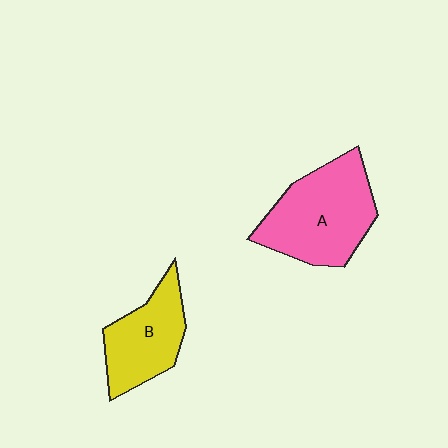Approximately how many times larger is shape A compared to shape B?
Approximately 1.4 times.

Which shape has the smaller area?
Shape B (yellow).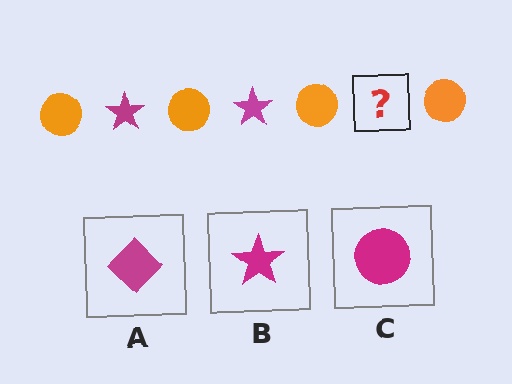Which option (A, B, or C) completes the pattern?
B.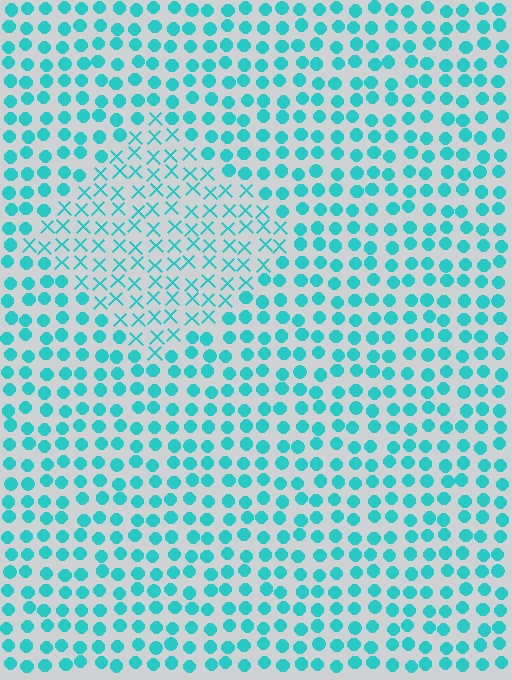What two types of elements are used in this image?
The image uses X marks inside the diamond region and circles outside it.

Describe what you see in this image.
The image is filled with small cyan elements arranged in a uniform grid. A diamond-shaped region contains X marks, while the surrounding area contains circles. The boundary is defined purely by the change in element shape.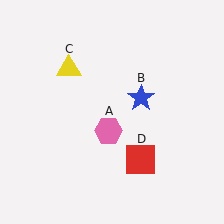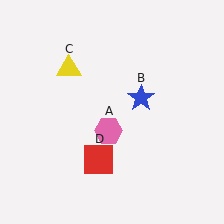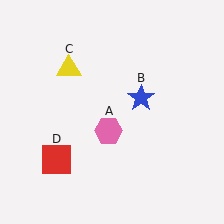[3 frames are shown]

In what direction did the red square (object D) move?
The red square (object D) moved left.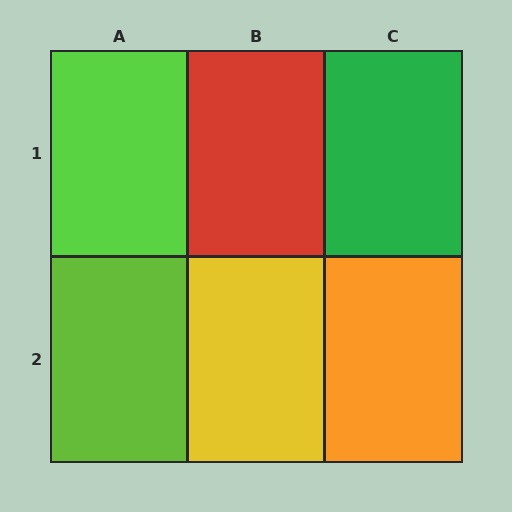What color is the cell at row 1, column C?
Green.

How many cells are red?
1 cell is red.